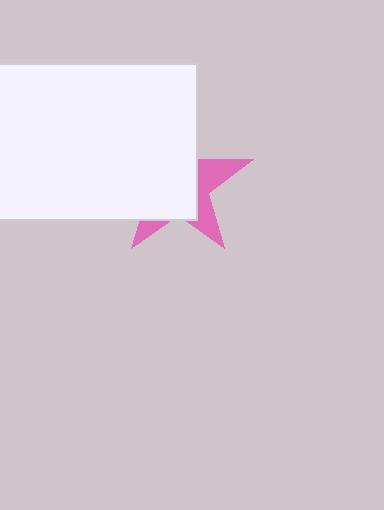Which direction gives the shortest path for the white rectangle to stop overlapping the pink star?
Moving left gives the shortest separation.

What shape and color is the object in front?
The object in front is a white rectangle.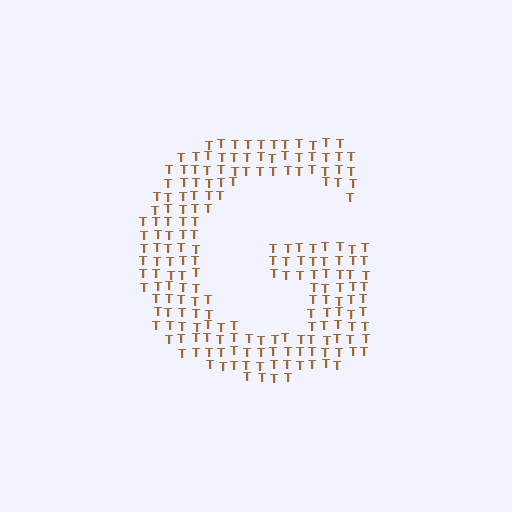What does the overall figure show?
The overall figure shows the letter G.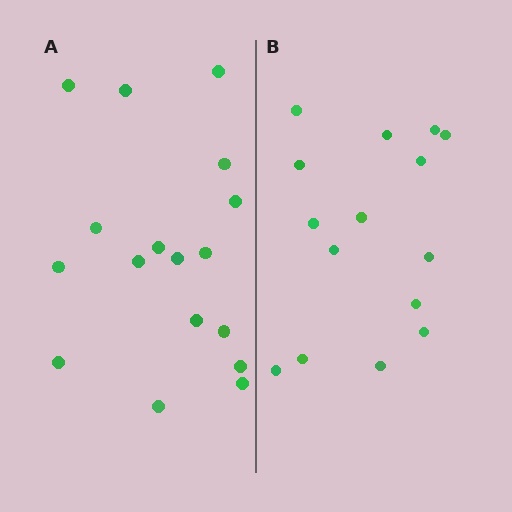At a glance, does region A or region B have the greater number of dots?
Region A (the left region) has more dots.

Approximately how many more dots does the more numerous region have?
Region A has just a few more — roughly 2 or 3 more dots than region B.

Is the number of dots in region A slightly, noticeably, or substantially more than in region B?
Region A has only slightly more — the two regions are fairly close. The ratio is roughly 1.1 to 1.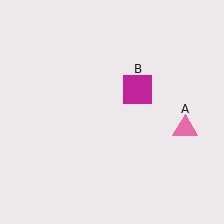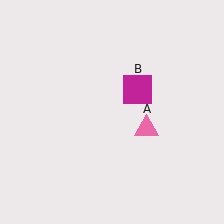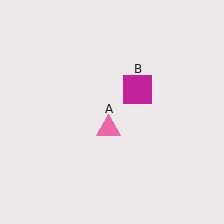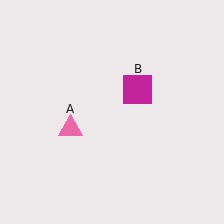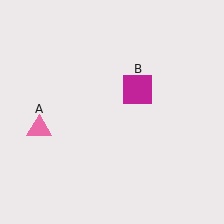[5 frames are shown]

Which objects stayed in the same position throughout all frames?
Magenta square (object B) remained stationary.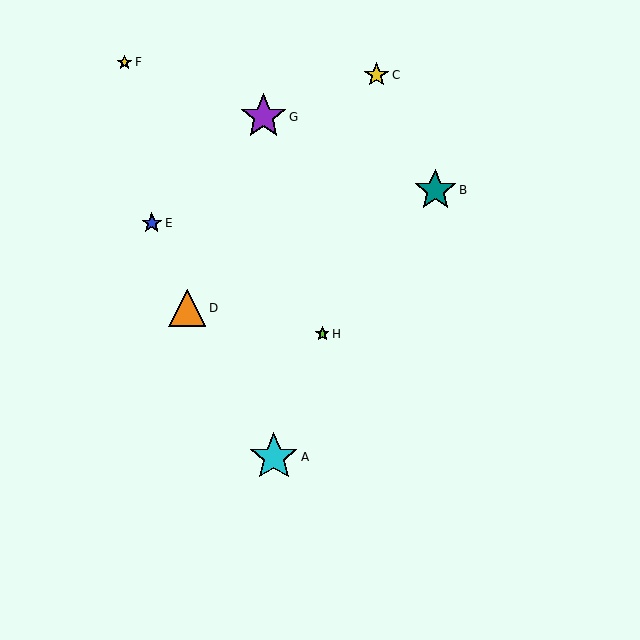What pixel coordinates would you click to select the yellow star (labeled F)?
Click at (125, 62) to select the yellow star F.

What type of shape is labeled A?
Shape A is a cyan star.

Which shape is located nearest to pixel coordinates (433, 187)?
The teal star (labeled B) at (435, 190) is nearest to that location.